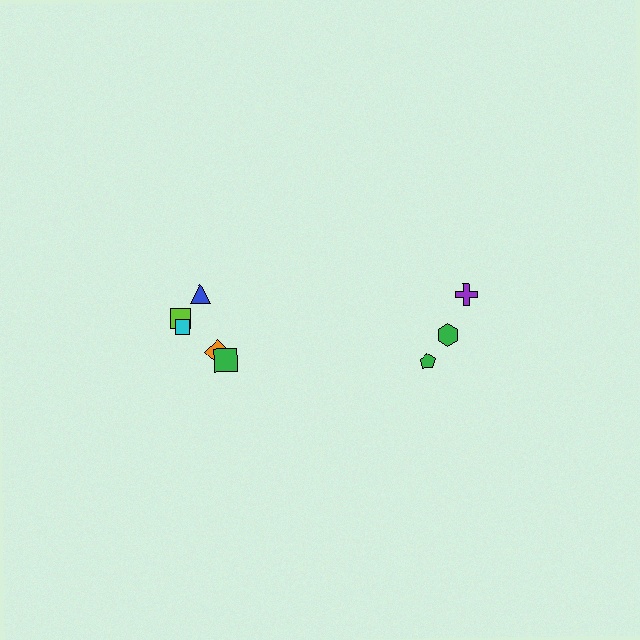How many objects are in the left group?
There are 5 objects.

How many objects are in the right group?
There are 3 objects.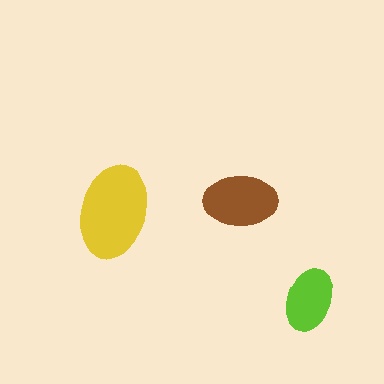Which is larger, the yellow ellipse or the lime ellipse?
The yellow one.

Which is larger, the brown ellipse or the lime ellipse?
The brown one.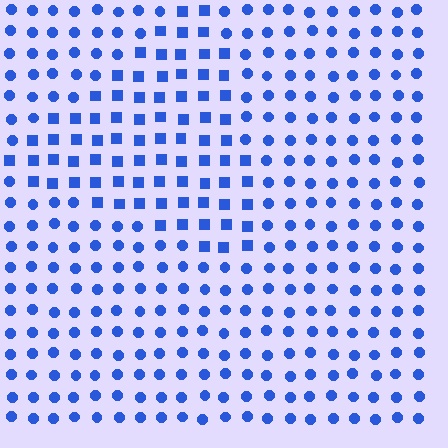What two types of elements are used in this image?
The image uses squares inside the triangle region and circles outside it.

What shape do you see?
I see a triangle.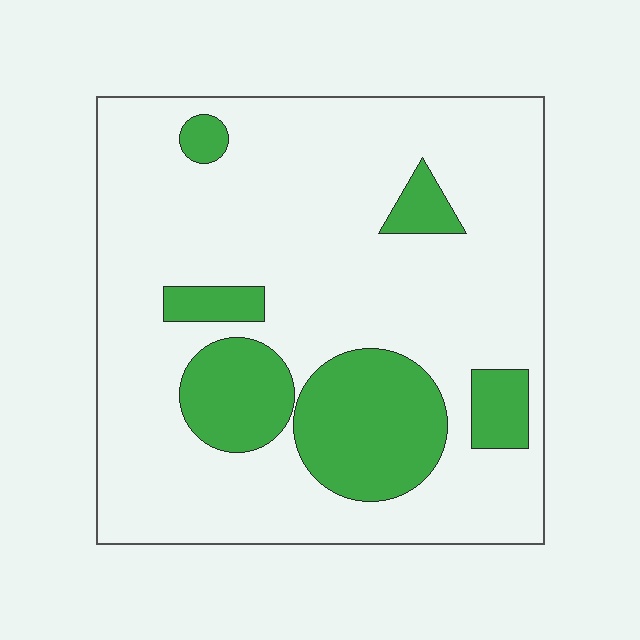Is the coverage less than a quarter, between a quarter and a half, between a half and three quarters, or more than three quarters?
Less than a quarter.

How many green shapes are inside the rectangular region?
6.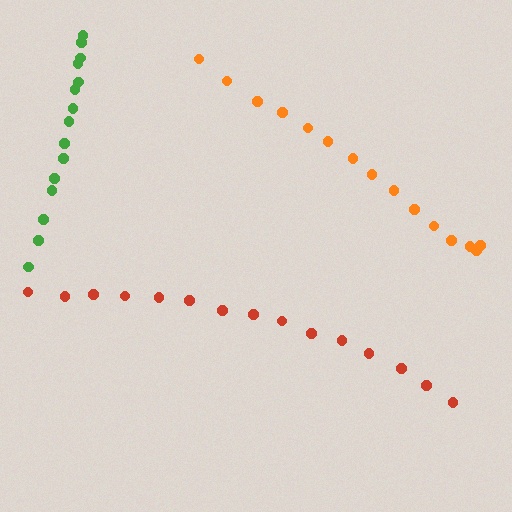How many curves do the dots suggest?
There are 3 distinct paths.